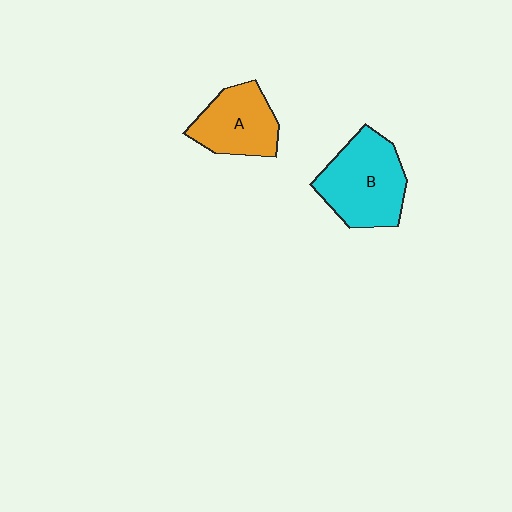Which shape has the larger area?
Shape B (cyan).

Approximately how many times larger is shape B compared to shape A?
Approximately 1.3 times.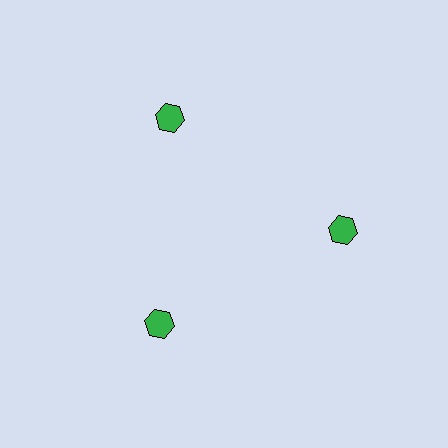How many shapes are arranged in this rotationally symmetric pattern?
There are 3 shapes, arranged in 3 groups of 1.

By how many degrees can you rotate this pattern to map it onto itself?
The pattern maps onto itself every 120 degrees of rotation.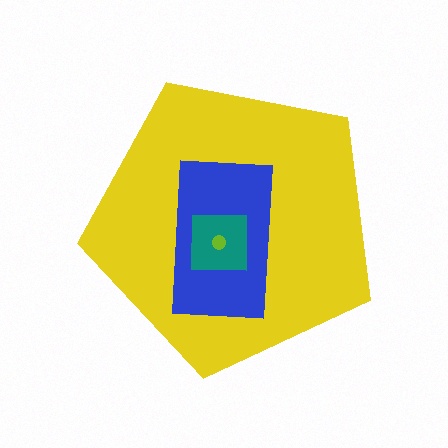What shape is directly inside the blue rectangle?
The teal square.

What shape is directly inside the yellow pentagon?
The blue rectangle.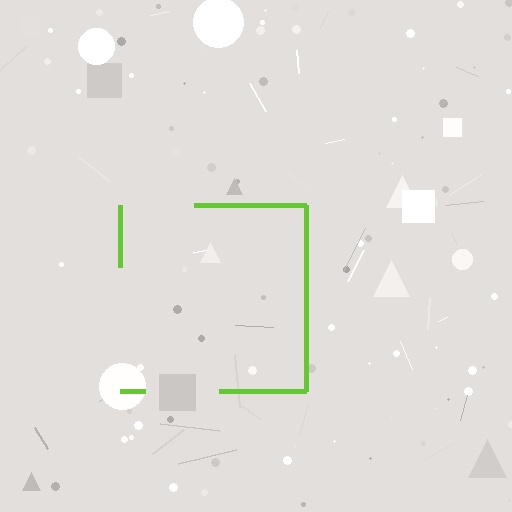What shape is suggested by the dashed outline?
The dashed outline suggests a square.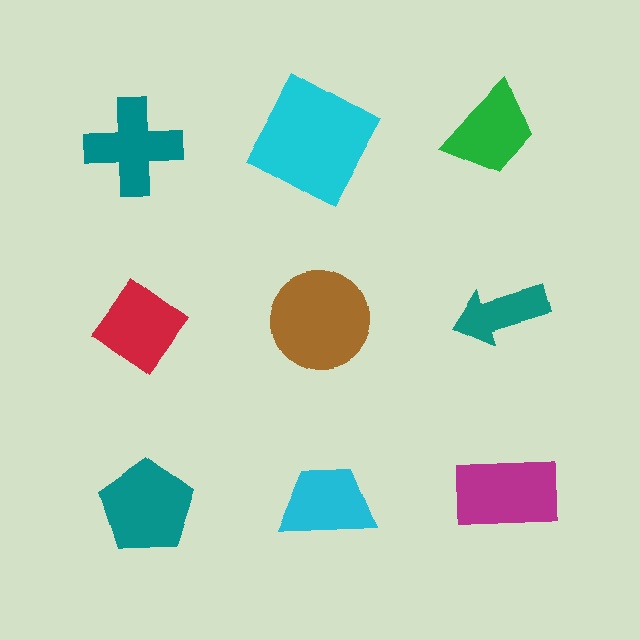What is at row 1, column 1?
A teal cross.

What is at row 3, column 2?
A cyan trapezoid.